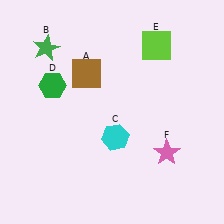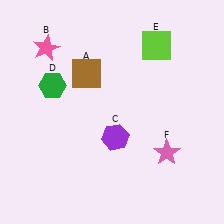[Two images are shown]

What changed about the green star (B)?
In Image 1, B is green. In Image 2, it changed to pink.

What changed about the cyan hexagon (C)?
In Image 1, C is cyan. In Image 2, it changed to purple.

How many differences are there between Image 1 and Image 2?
There are 2 differences between the two images.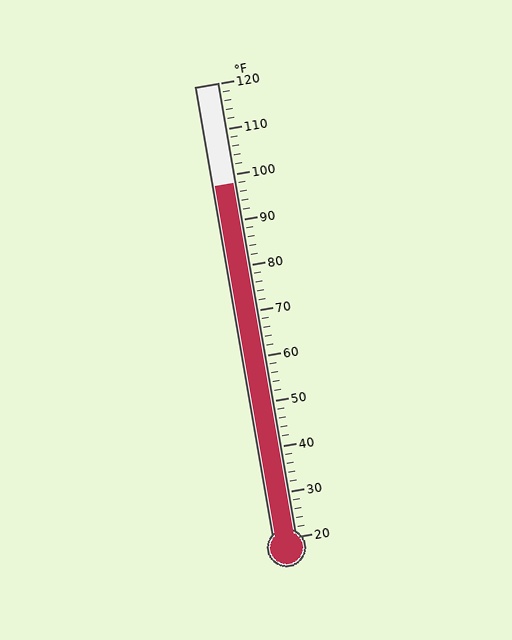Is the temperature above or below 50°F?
The temperature is above 50°F.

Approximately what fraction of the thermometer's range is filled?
The thermometer is filled to approximately 80% of its range.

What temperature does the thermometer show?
The thermometer shows approximately 98°F.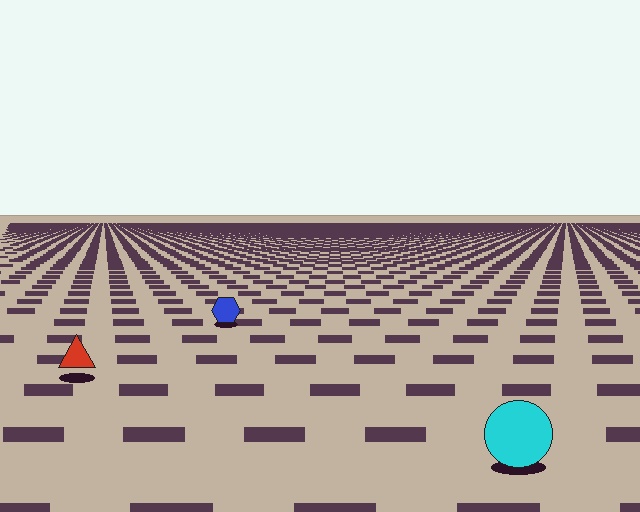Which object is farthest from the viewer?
The blue hexagon is farthest from the viewer. It appears smaller and the ground texture around it is denser.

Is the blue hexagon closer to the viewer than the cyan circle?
No. The cyan circle is closer — you can tell from the texture gradient: the ground texture is coarser near it.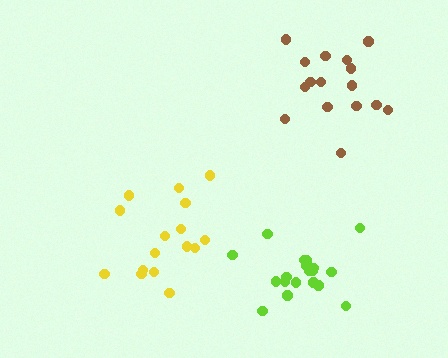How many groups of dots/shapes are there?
There are 3 groups.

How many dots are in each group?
Group 1: 16 dots, Group 2: 16 dots, Group 3: 19 dots (51 total).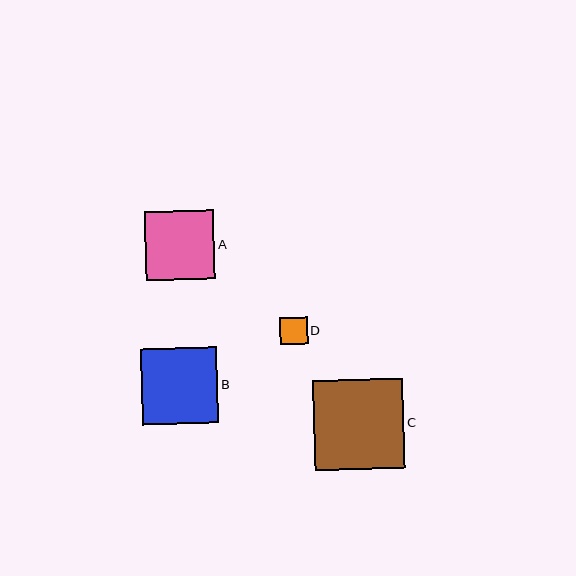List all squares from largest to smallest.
From largest to smallest: C, B, A, D.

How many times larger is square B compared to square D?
Square B is approximately 2.8 times the size of square D.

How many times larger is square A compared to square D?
Square A is approximately 2.5 times the size of square D.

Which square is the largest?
Square C is the largest with a size of approximately 90 pixels.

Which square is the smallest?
Square D is the smallest with a size of approximately 27 pixels.